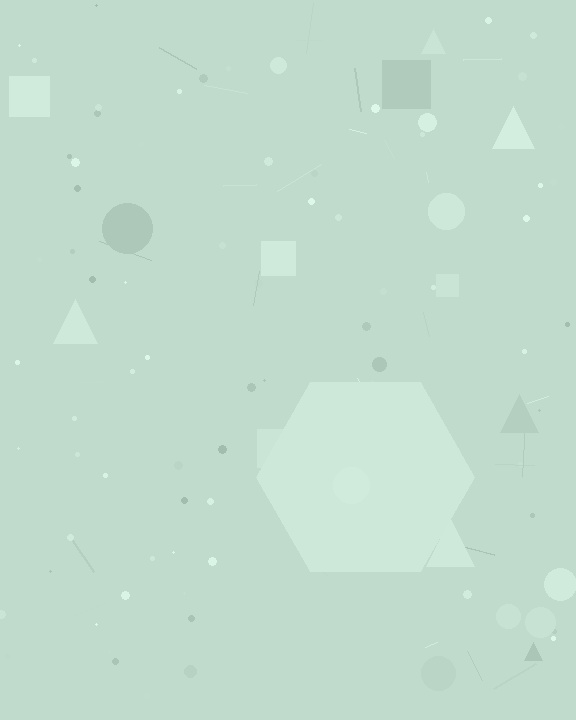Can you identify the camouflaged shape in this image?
The camouflaged shape is a hexagon.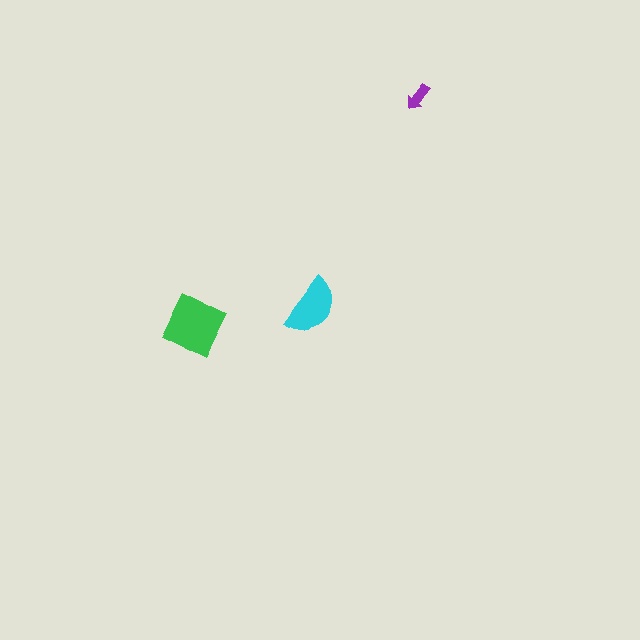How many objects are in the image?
There are 3 objects in the image.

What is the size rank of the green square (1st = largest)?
1st.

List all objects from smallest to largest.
The purple arrow, the cyan semicircle, the green square.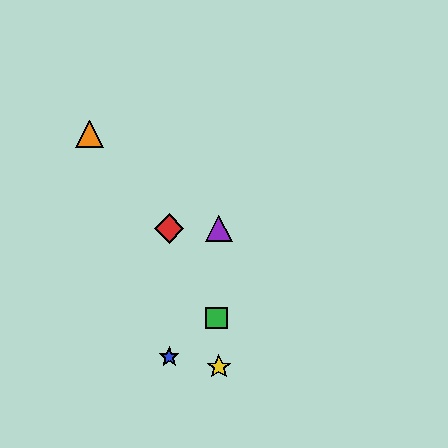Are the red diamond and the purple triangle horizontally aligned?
Yes, both are at y≈228.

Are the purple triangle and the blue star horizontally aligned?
No, the purple triangle is at y≈228 and the blue star is at y≈357.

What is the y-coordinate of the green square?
The green square is at y≈318.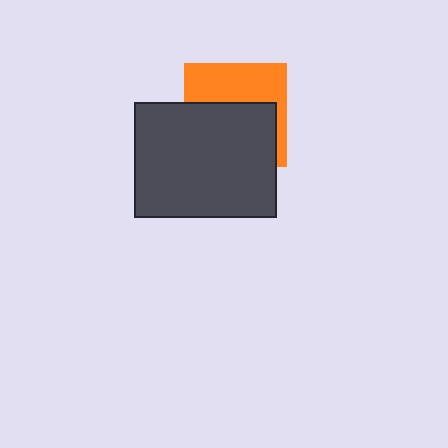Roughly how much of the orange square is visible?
A small part of it is visible (roughly 43%).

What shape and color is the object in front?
The object in front is a dark gray rectangle.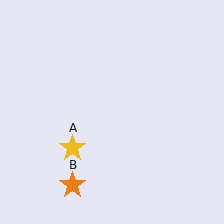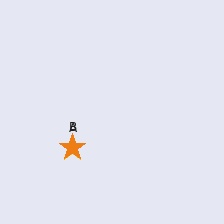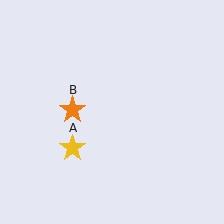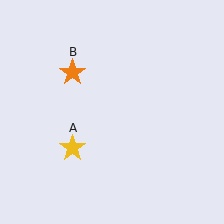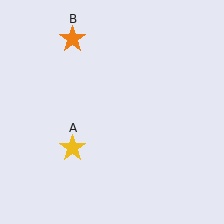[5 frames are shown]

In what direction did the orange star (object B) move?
The orange star (object B) moved up.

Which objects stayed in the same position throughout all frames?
Yellow star (object A) remained stationary.